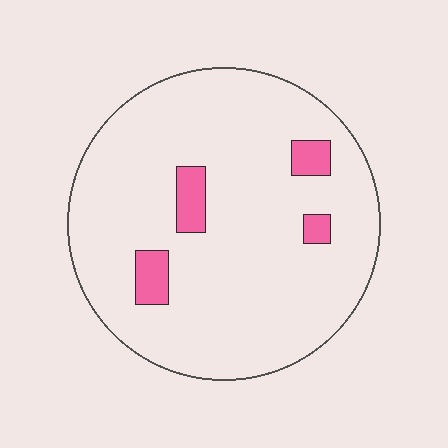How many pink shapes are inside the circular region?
4.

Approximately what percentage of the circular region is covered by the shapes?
Approximately 10%.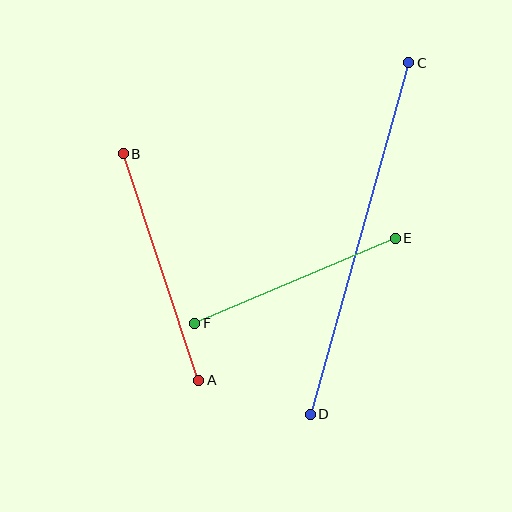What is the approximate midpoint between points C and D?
The midpoint is at approximately (359, 238) pixels.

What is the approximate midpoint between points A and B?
The midpoint is at approximately (161, 267) pixels.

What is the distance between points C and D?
The distance is approximately 365 pixels.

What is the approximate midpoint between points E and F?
The midpoint is at approximately (295, 281) pixels.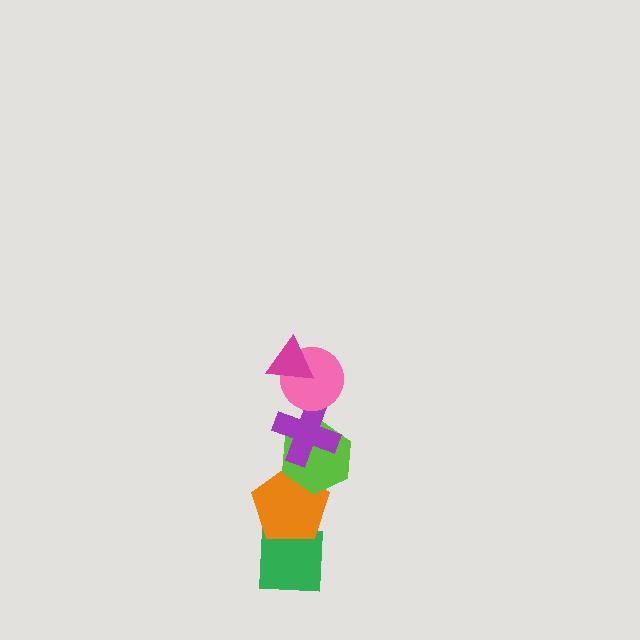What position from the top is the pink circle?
The pink circle is 2nd from the top.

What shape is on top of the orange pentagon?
The lime hexagon is on top of the orange pentagon.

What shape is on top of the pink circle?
The magenta triangle is on top of the pink circle.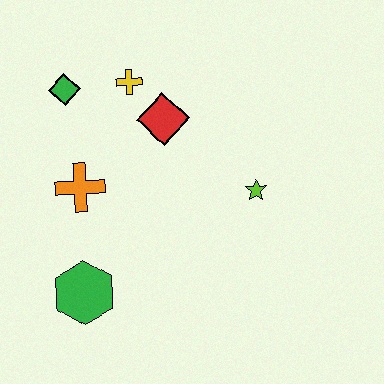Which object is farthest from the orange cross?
The lime star is farthest from the orange cross.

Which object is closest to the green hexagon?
The orange cross is closest to the green hexagon.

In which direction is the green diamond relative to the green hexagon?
The green diamond is above the green hexagon.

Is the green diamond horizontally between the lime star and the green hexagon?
No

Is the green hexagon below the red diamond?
Yes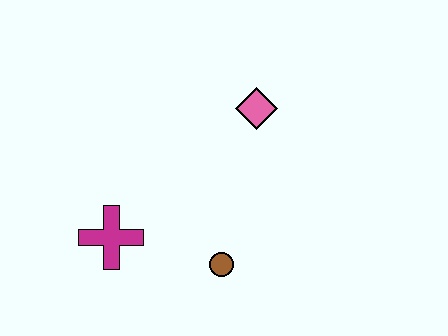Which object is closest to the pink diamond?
The brown circle is closest to the pink diamond.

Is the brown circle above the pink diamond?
No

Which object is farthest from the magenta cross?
The pink diamond is farthest from the magenta cross.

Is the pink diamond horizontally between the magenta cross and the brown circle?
No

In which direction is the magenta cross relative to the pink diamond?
The magenta cross is to the left of the pink diamond.